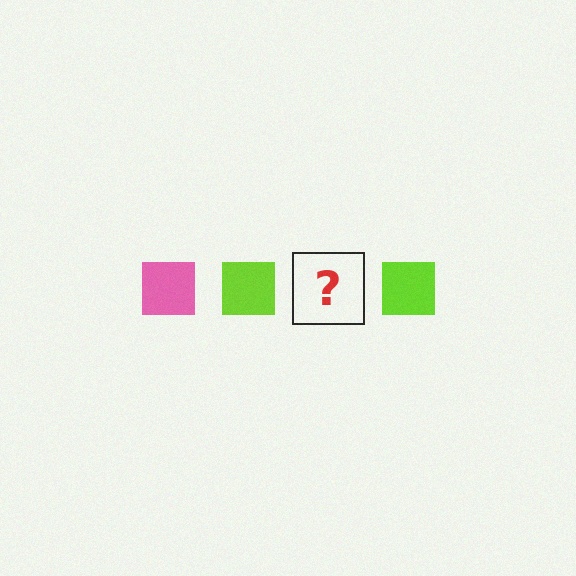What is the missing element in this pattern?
The missing element is a pink square.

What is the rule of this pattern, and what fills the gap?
The rule is that the pattern cycles through pink, lime squares. The gap should be filled with a pink square.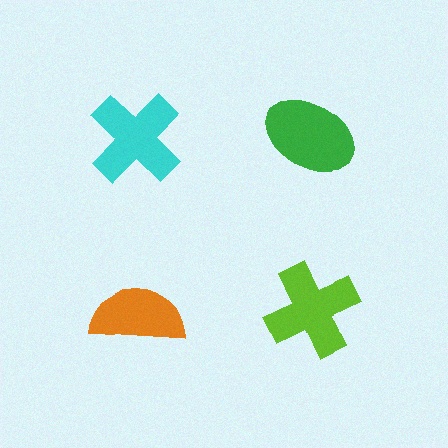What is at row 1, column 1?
A cyan cross.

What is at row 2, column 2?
A lime cross.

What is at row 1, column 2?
A green ellipse.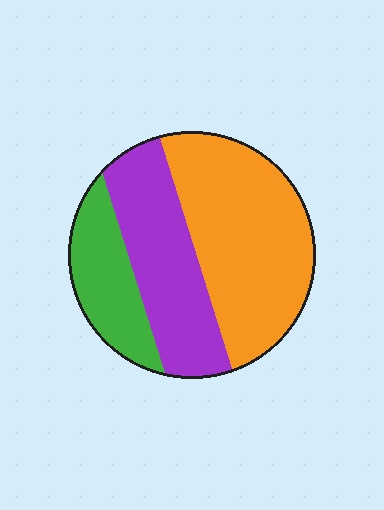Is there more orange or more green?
Orange.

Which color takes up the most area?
Orange, at roughly 50%.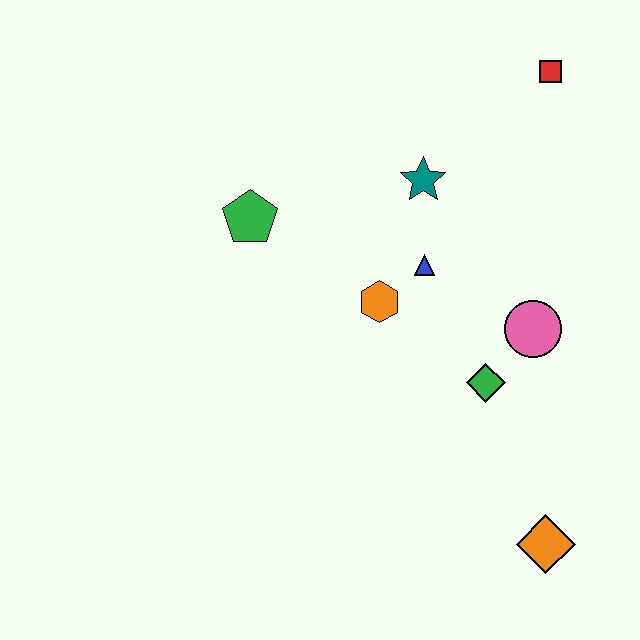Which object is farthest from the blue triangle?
The orange diamond is farthest from the blue triangle.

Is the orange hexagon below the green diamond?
No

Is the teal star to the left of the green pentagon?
No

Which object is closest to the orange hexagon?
The blue triangle is closest to the orange hexagon.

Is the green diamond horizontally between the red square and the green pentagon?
Yes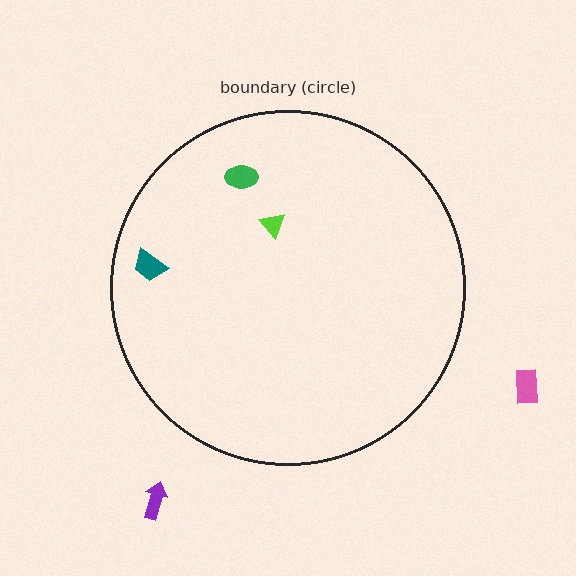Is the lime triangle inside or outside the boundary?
Inside.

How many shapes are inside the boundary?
3 inside, 2 outside.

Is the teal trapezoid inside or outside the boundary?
Inside.